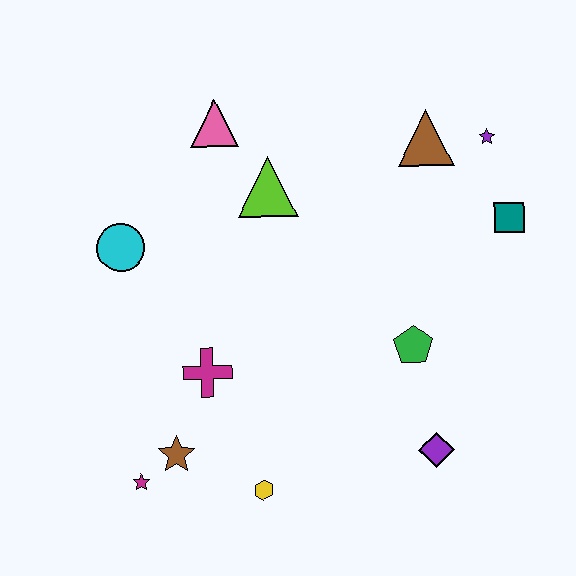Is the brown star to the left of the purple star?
Yes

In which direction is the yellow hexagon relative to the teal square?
The yellow hexagon is below the teal square.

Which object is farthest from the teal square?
The magenta star is farthest from the teal square.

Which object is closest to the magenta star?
The brown star is closest to the magenta star.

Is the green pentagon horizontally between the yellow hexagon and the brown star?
No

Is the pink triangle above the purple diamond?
Yes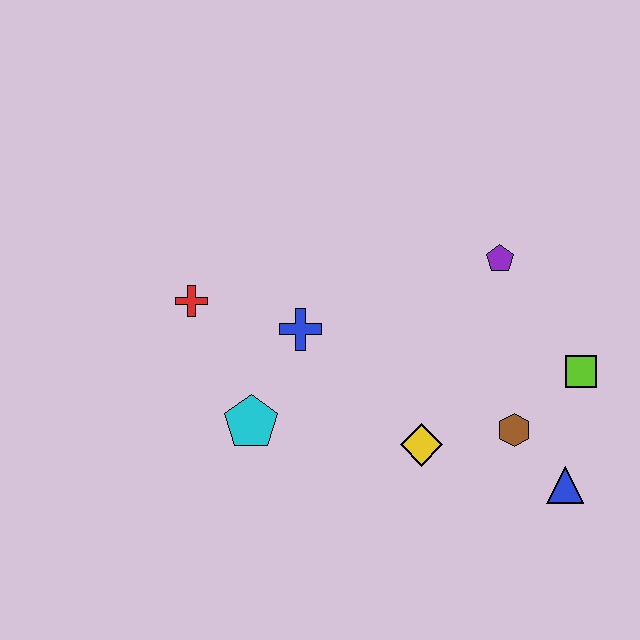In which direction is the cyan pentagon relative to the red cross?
The cyan pentagon is below the red cross.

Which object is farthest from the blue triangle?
The red cross is farthest from the blue triangle.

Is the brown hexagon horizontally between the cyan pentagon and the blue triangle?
Yes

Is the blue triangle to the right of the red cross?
Yes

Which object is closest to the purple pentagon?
The lime square is closest to the purple pentagon.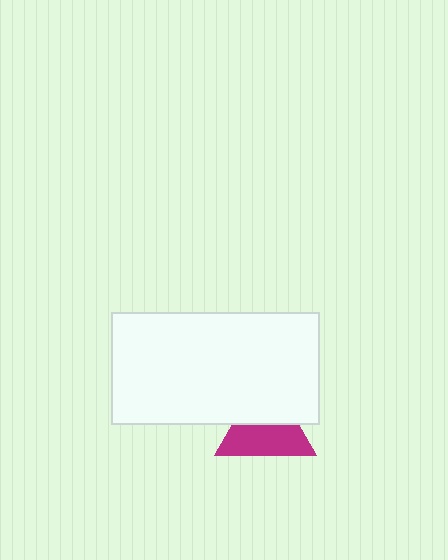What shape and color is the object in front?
The object in front is a white rectangle.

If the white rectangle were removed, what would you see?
You would see the complete magenta triangle.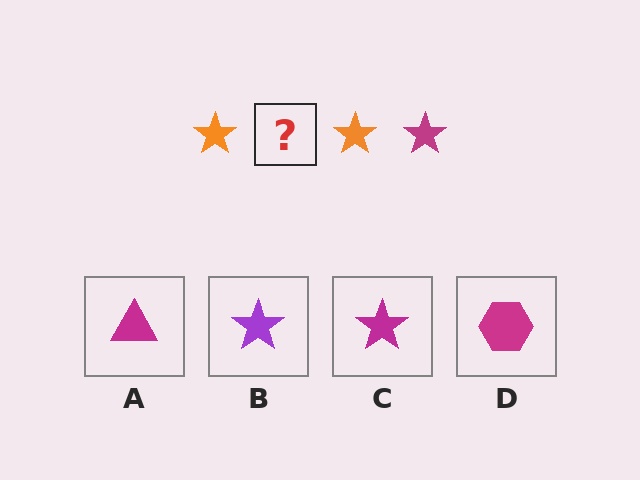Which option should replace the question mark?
Option C.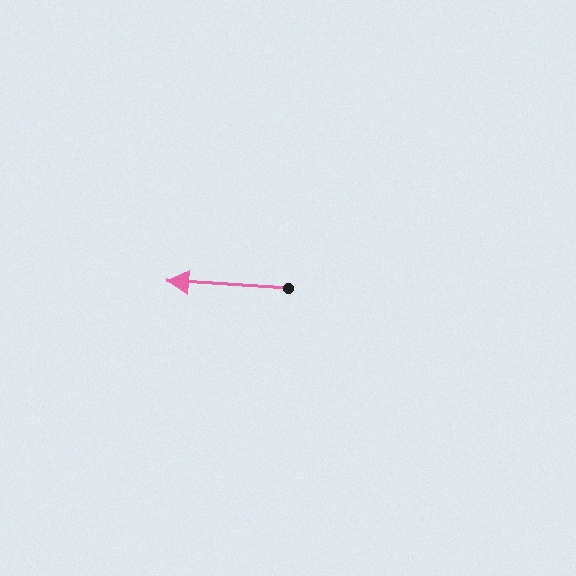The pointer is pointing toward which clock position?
Roughly 9 o'clock.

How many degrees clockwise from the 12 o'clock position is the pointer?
Approximately 273 degrees.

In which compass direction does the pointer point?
West.